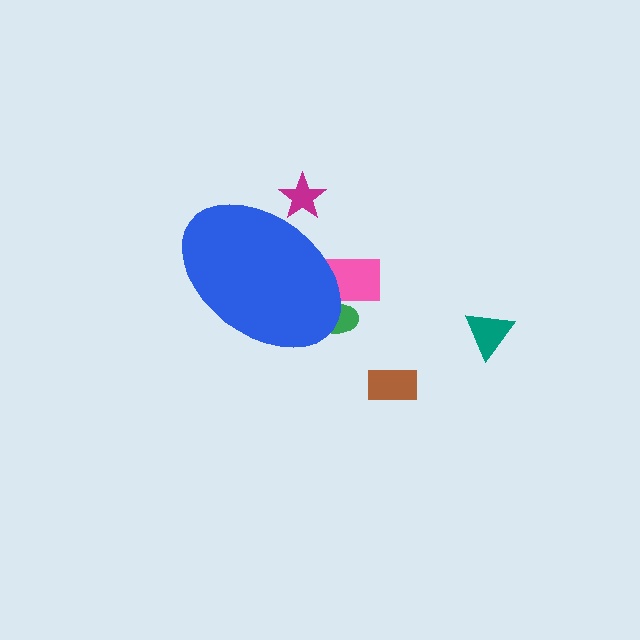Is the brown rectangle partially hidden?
No, the brown rectangle is fully visible.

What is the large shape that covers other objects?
A blue ellipse.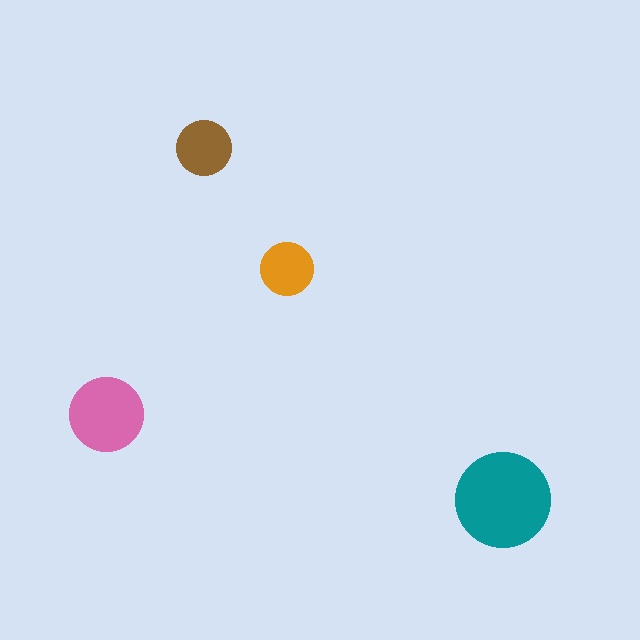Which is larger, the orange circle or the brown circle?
The brown one.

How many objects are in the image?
There are 4 objects in the image.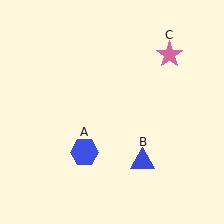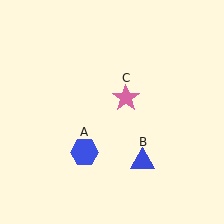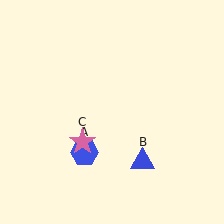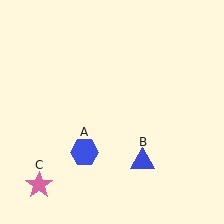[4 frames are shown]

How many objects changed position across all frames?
1 object changed position: pink star (object C).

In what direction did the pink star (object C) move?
The pink star (object C) moved down and to the left.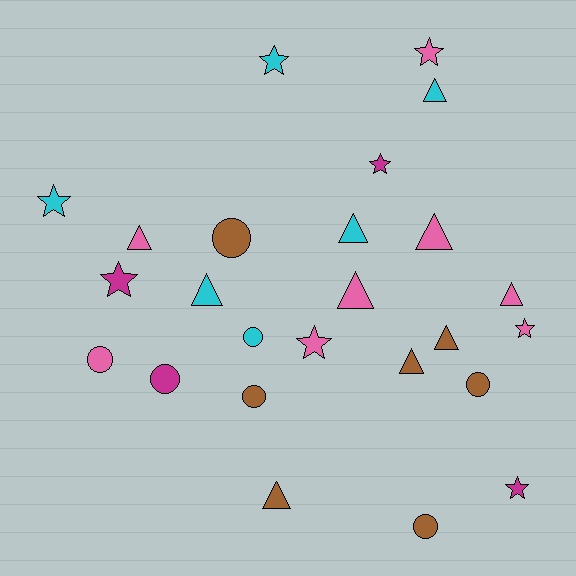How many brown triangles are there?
There are 3 brown triangles.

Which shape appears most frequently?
Triangle, with 10 objects.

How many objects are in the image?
There are 25 objects.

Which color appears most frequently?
Pink, with 8 objects.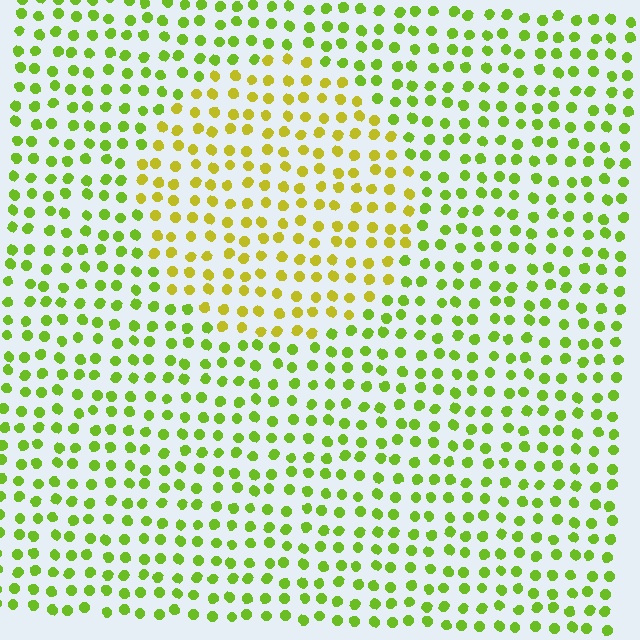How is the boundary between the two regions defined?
The boundary is defined purely by a slight shift in hue (about 33 degrees). Spacing, size, and orientation are identical on both sides.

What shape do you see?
I see a circle.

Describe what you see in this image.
The image is filled with small lime elements in a uniform arrangement. A circle-shaped region is visible where the elements are tinted to a slightly different hue, forming a subtle color boundary.